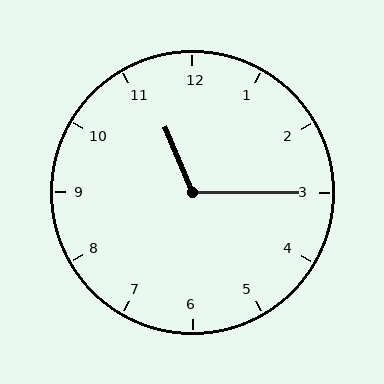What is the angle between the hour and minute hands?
Approximately 112 degrees.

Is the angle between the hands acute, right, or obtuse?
It is obtuse.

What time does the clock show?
11:15.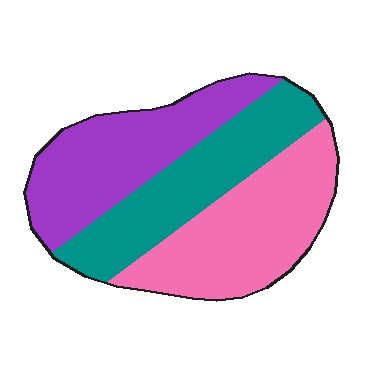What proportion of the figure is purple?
Purple takes up between a sixth and a third of the figure.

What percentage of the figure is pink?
Pink covers 36% of the figure.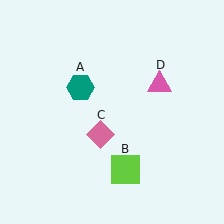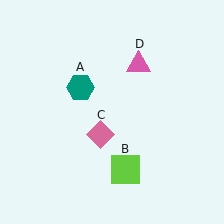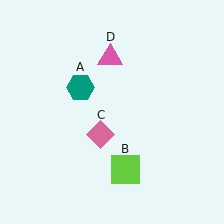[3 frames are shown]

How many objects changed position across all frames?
1 object changed position: pink triangle (object D).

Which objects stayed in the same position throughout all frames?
Teal hexagon (object A) and lime square (object B) and pink diamond (object C) remained stationary.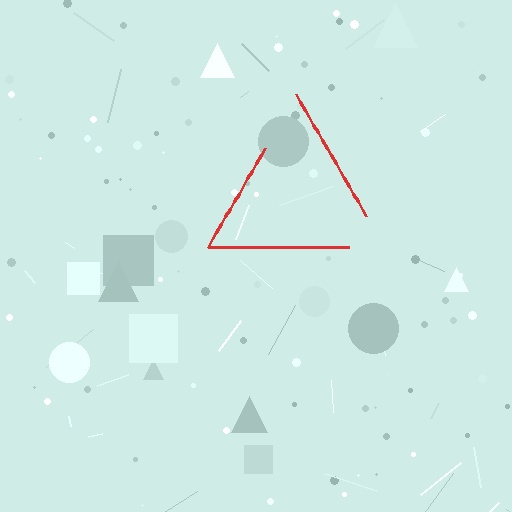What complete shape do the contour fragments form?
The contour fragments form a triangle.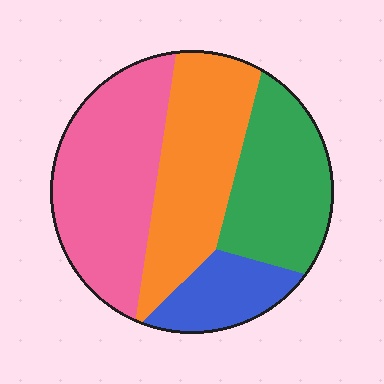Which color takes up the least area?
Blue, at roughly 15%.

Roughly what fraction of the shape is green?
Green takes up about one quarter (1/4) of the shape.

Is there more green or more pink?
Pink.